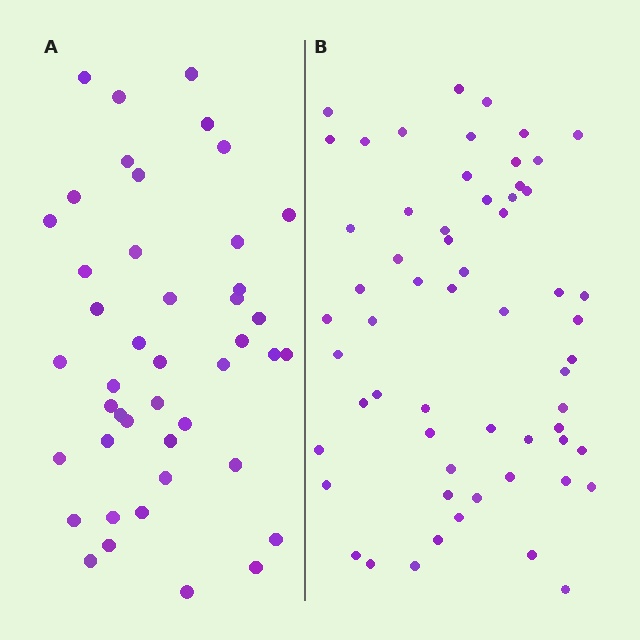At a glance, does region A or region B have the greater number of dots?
Region B (the right region) has more dots.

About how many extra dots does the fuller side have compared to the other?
Region B has approximately 15 more dots than region A.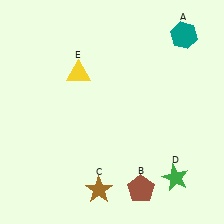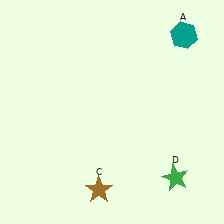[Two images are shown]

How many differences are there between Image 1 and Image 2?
There are 2 differences between the two images.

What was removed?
The yellow triangle (E), the brown pentagon (B) were removed in Image 2.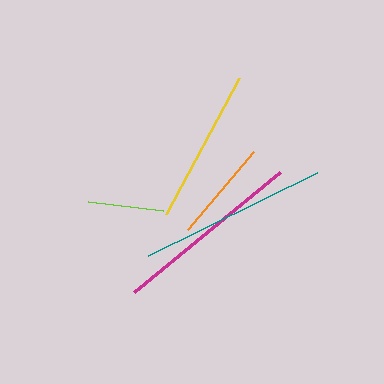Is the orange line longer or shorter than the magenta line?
The magenta line is longer than the orange line.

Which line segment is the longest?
The magenta line is the longest at approximately 189 pixels.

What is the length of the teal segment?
The teal segment is approximately 188 pixels long.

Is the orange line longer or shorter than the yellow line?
The yellow line is longer than the orange line.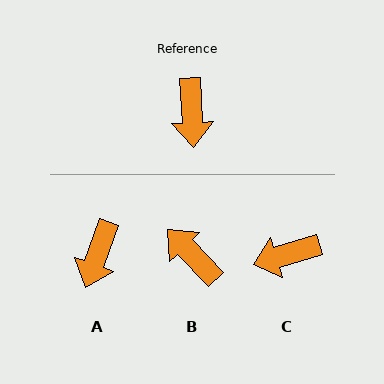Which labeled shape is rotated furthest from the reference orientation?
B, about 139 degrees away.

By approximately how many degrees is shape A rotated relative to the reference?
Approximately 23 degrees clockwise.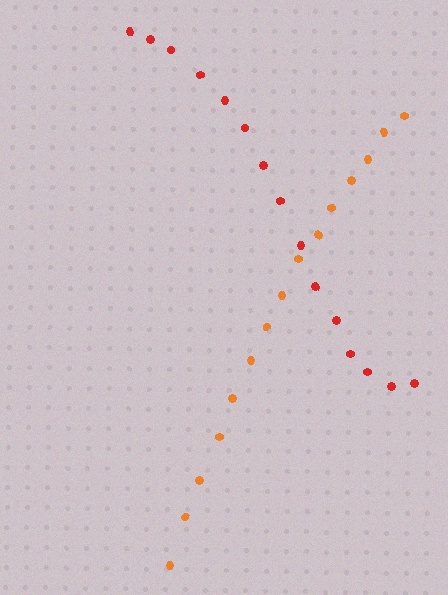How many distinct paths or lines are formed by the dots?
There are 2 distinct paths.